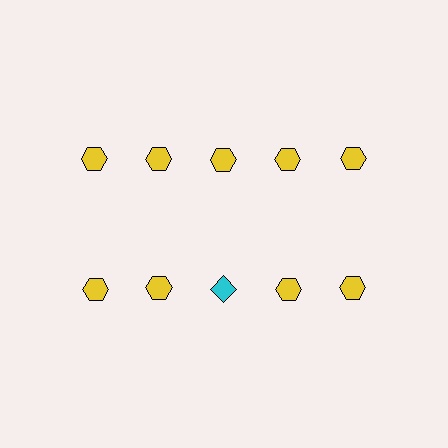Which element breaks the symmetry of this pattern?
The cyan diamond in the second row, center column breaks the symmetry. All other shapes are yellow hexagons.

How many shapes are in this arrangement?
There are 10 shapes arranged in a grid pattern.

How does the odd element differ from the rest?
It differs in both color (cyan instead of yellow) and shape (diamond instead of hexagon).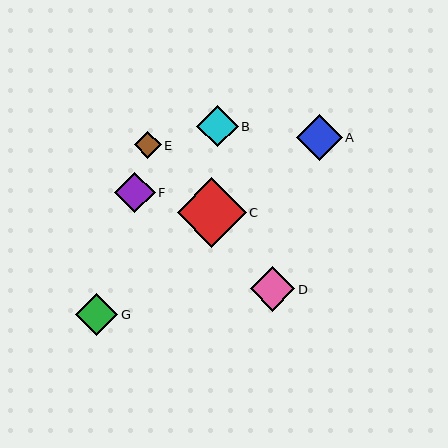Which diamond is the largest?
Diamond C is the largest with a size of approximately 69 pixels.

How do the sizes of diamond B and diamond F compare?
Diamond B and diamond F are approximately the same size.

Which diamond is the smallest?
Diamond E is the smallest with a size of approximately 27 pixels.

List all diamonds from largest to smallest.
From largest to smallest: C, A, D, G, B, F, E.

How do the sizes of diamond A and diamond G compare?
Diamond A and diamond G are approximately the same size.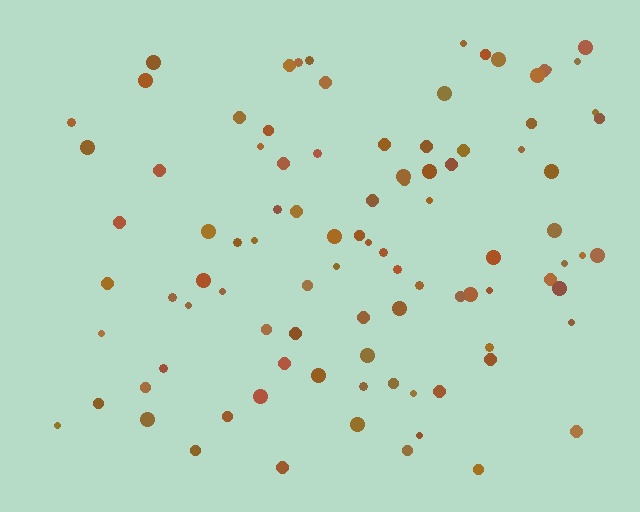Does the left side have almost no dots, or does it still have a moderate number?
Still a moderate number, just noticeably fewer than the right.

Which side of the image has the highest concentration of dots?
The right.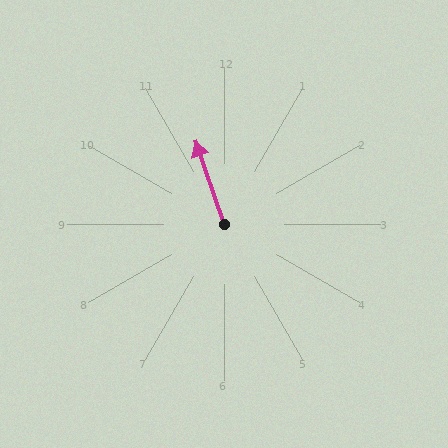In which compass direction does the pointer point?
North.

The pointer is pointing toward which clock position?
Roughly 11 o'clock.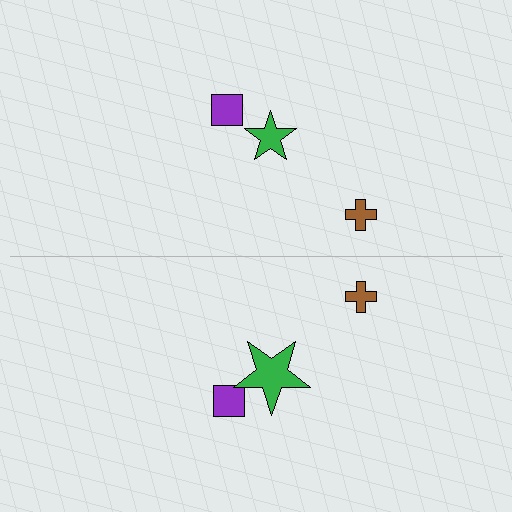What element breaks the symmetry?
The green star on the bottom side has a different size than its mirror counterpart.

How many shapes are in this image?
There are 6 shapes in this image.